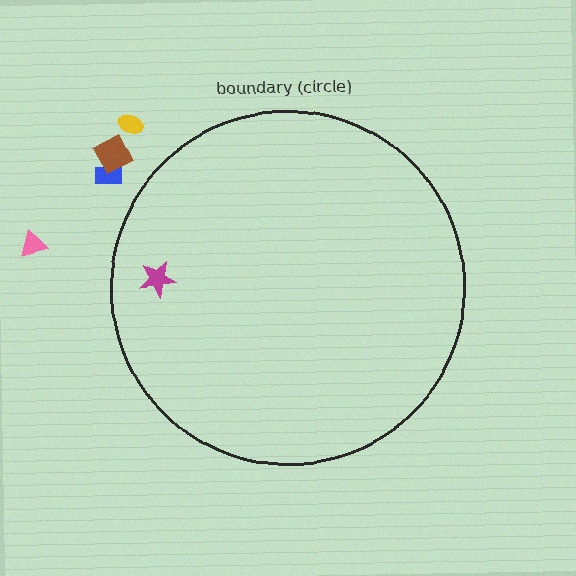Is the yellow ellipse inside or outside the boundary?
Outside.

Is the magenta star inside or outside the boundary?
Inside.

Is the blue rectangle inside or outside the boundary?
Outside.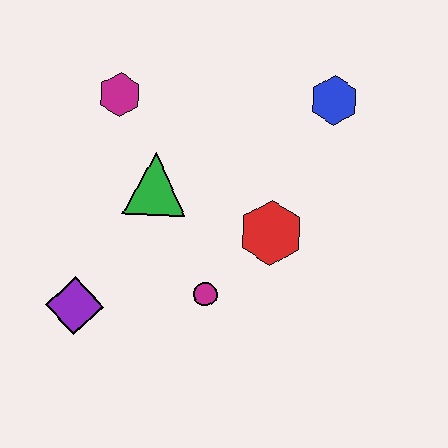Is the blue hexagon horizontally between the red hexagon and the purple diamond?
No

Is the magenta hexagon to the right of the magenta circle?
No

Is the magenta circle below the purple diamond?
No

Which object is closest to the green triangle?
The magenta hexagon is closest to the green triangle.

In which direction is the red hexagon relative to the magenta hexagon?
The red hexagon is to the right of the magenta hexagon.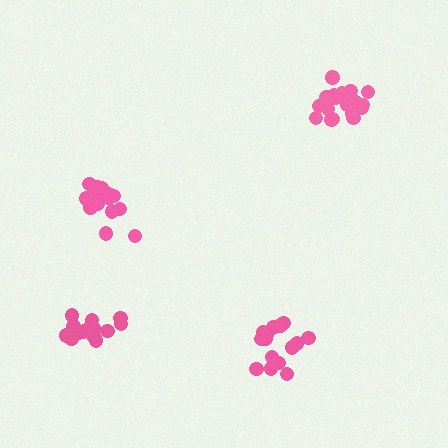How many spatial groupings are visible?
There are 4 spatial groupings.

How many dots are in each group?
Group 1: 19 dots, Group 2: 15 dots, Group 3: 20 dots, Group 4: 15 dots (69 total).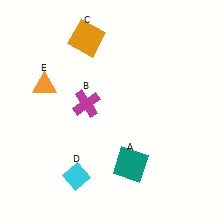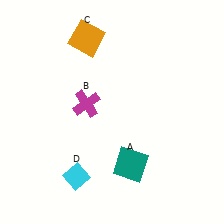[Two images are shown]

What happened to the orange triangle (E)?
The orange triangle (E) was removed in Image 2. It was in the top-left area of Image 1.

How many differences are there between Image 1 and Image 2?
There is 1 difference between the two images.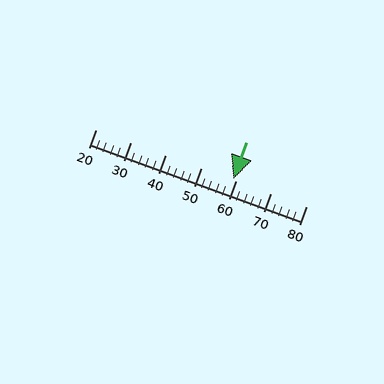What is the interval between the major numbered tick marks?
The major tick marks are spaced 10 units apart.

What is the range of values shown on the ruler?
The ruler shows values from 20 to 80.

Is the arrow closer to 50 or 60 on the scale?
The arrow is closer to 60.